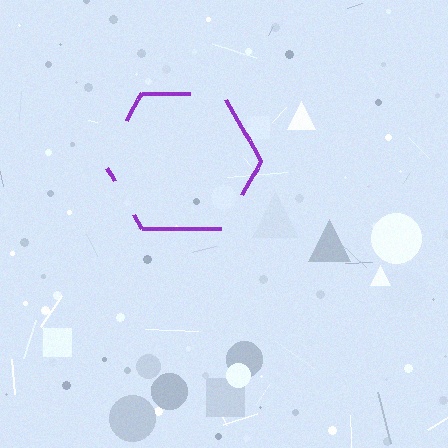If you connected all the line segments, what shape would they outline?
They would outline a hexagon.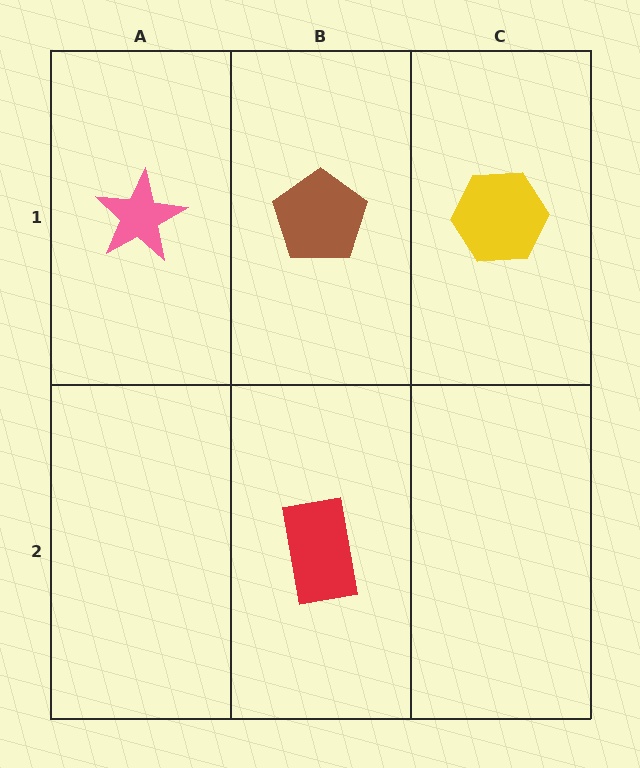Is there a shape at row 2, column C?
No, that cell is empty.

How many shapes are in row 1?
3 shapes.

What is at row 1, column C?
A yellow hexagon.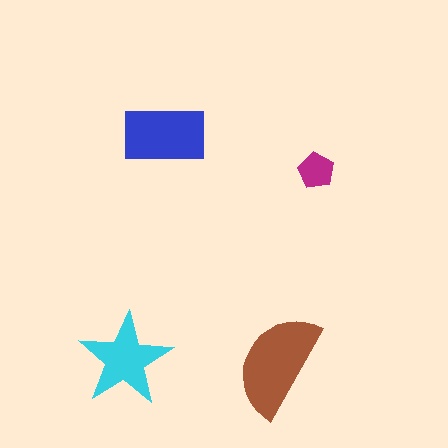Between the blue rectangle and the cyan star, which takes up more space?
The blue rectangle.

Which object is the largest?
The brown semicircle.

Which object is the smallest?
The magenta pentagon.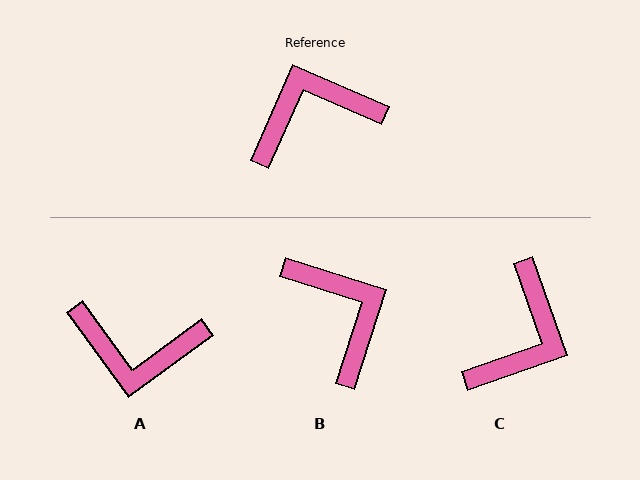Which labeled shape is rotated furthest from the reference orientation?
A, about 150 degrees away.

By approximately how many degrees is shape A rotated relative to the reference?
Approximately 150 degrees counter-clockwise.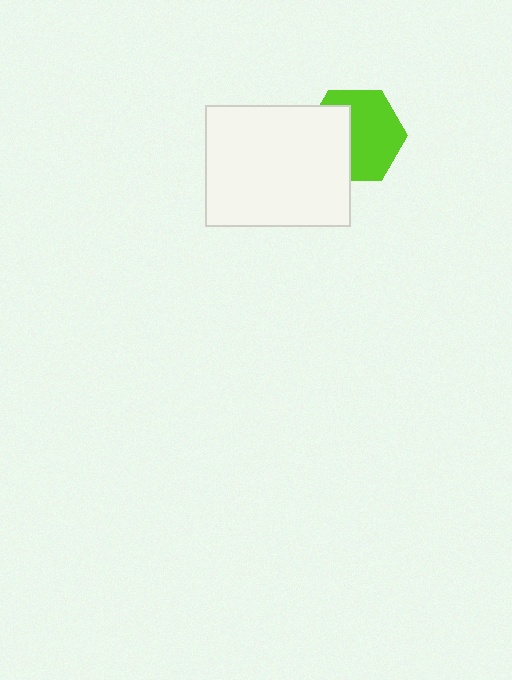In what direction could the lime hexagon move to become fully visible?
The lime hexagon could move right. That would shift it out from behind the white rectangle entirely.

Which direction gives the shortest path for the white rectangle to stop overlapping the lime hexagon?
Moving left gives the shortest separation.